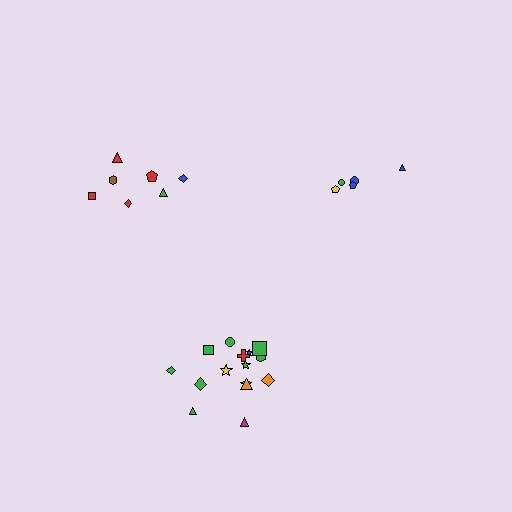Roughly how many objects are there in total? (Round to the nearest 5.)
Roughly 25 objects in total.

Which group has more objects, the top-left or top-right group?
The top-left group.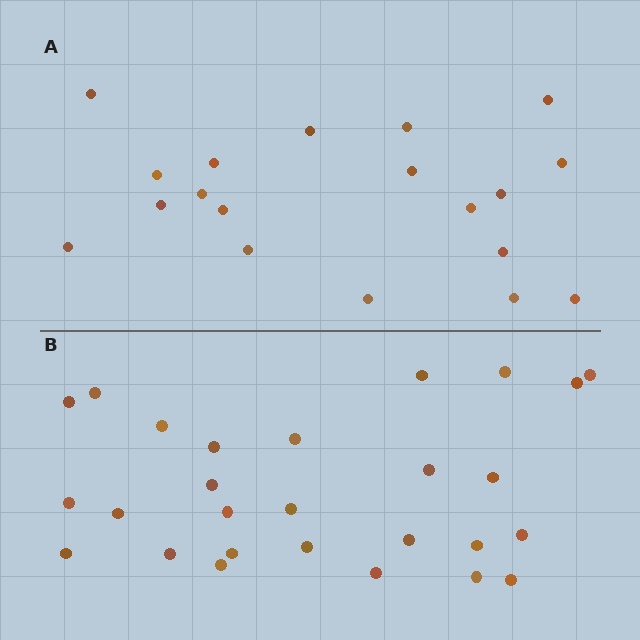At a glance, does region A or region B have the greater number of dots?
Region B (the bottom region) has more dots.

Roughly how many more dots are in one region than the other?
Region B has roughly 8 or so more dots than region A.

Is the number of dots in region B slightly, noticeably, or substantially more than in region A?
Region B has noticeably more, but not dramatically so. The ratio is roughly 1.4 to 1.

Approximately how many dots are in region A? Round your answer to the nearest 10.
About 20 dots. (The exact count is 19, which rounds to 20.)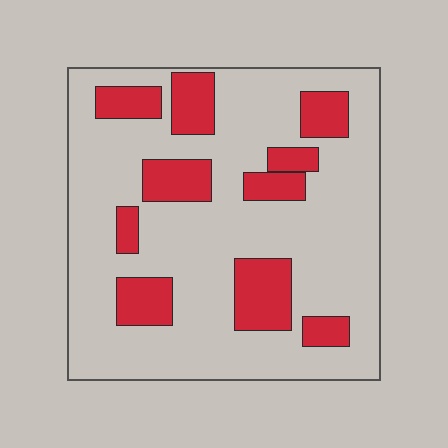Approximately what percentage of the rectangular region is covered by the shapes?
Approximately 25%.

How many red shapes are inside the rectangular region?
10.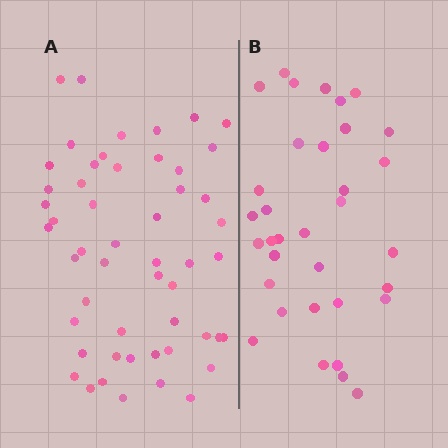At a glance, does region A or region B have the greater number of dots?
Region A (the left region) has more dots.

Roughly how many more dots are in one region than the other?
Region A has approximately 20 more dots than region B.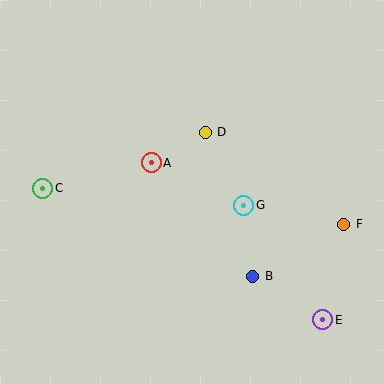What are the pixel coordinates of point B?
Point B is at (253, 276).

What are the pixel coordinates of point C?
Point C is at (43, 188).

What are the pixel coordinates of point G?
Point G is at (244, 205).